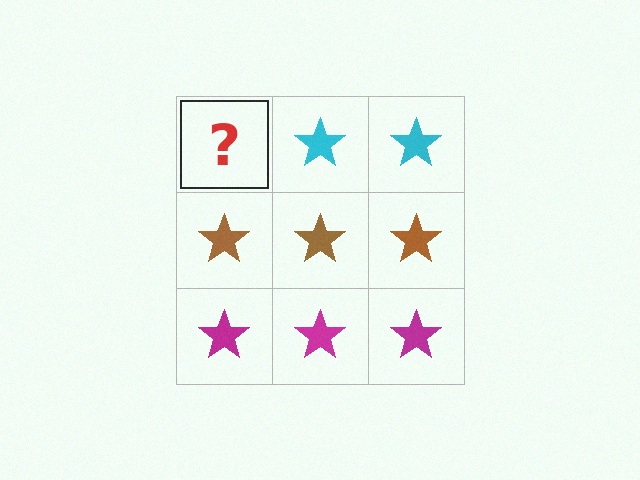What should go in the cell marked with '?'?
The missing cell should contain a cyan star.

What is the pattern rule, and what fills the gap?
The rule is that each row has a consistent color. The gap should be filled with a cyan star.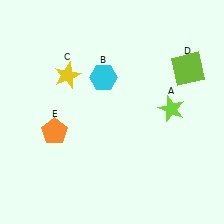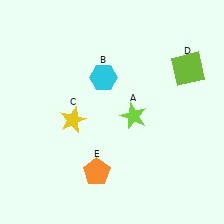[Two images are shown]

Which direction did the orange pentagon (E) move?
The orange pentagon (E) moved right.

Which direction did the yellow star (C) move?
The yellow star (C) moved down.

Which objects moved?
The objects that moved are: the lime star (A), the yellow star (C), the orange pentagon (E).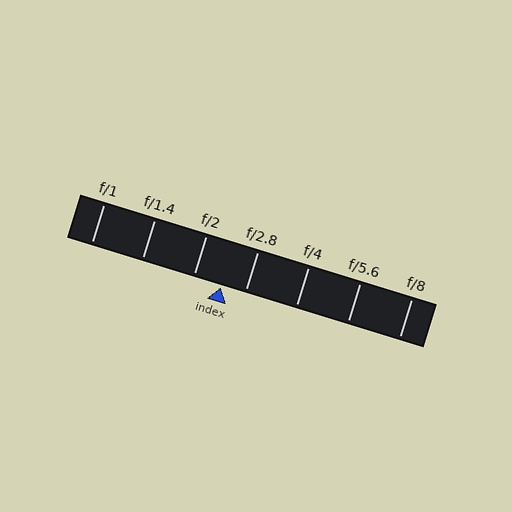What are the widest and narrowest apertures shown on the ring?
The widest aperture shown is f/1 and the narrowest is f/8.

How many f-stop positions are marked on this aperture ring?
There are 7 f-stop positions marked.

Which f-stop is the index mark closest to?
The index mark is closest to f/2.8.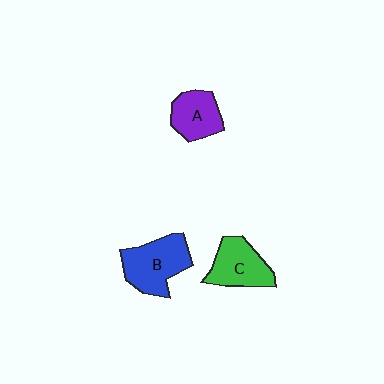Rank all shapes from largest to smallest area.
From largest to smallest: B (blue), C (green), A (purple).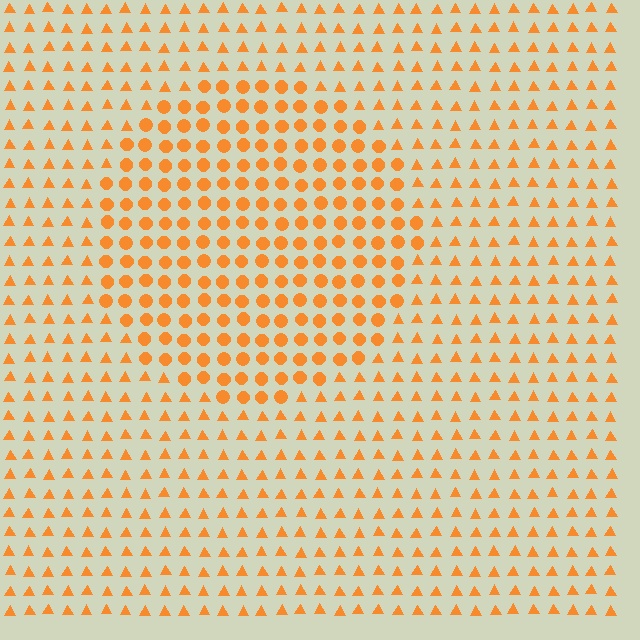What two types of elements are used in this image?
The image uses circles inside the circle region and triangles outside it.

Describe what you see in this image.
The image is filled with small orange elements arranged in a uniform grid. A circle-shaped region contains circles, while the surrounding area contains triangles. The boundary is defined purely by the change in element shape.